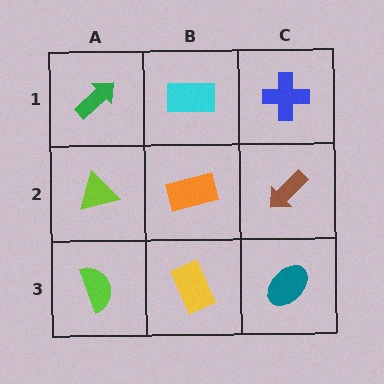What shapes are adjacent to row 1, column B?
An orange rectangle (row 2, column B), a green arrow (row 1, column A), a blue cross (row 1, column C).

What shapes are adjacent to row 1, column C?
A brown arrow (row 2, column C), a cyan rectangle (row 1, column B).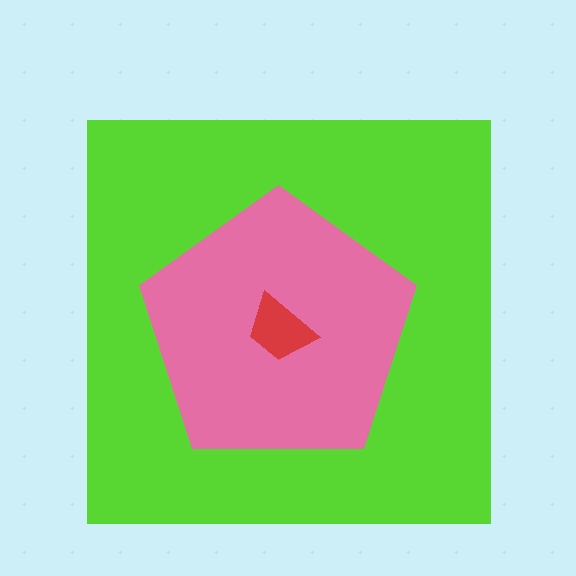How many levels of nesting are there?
3.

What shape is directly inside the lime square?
The pink pentagon.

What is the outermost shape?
The lime square.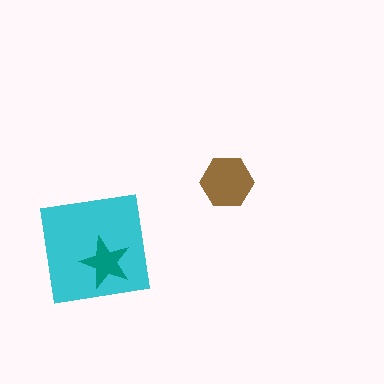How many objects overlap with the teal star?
1 object overlaps with the teal star.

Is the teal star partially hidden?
No, no other shape covers it.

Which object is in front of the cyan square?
The teal star is in front of the cyan square.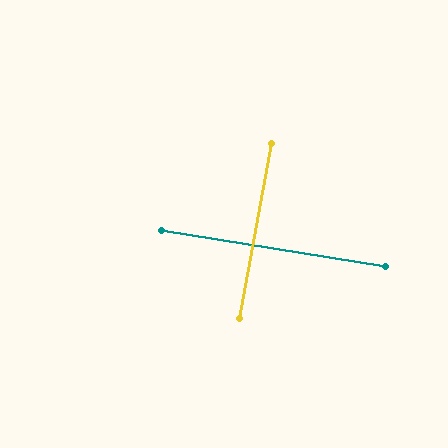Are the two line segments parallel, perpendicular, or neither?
Perpendicular — they meet at approximately 89°.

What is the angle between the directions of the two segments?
Approximately 89 degrees.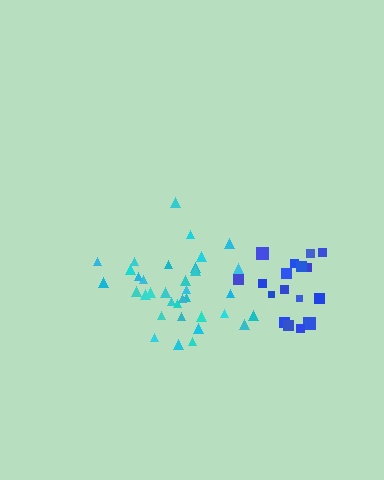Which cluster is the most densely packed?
Cyan.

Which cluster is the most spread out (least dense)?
Blue.